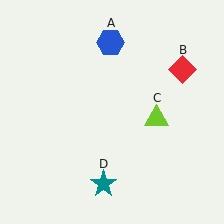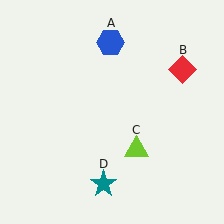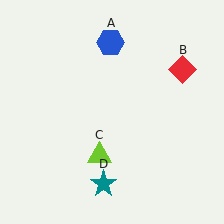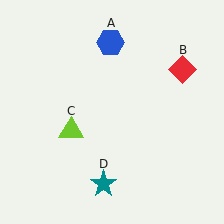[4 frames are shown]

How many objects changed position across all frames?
1 object changed position: lime triangle (object C).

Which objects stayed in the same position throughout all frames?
Blue hexagon (object A) and red diamond (object B) and teal star (object D) remained stationary.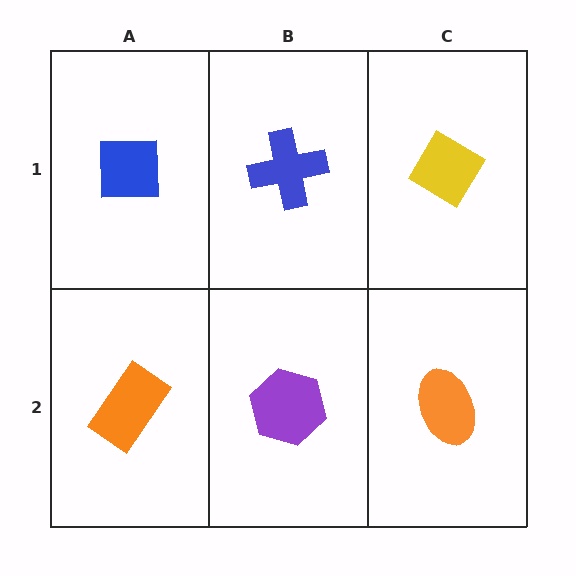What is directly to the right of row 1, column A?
A blue cross.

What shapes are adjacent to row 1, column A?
An orange rectangle (row 2, column A), a blue cross (row 1, column B).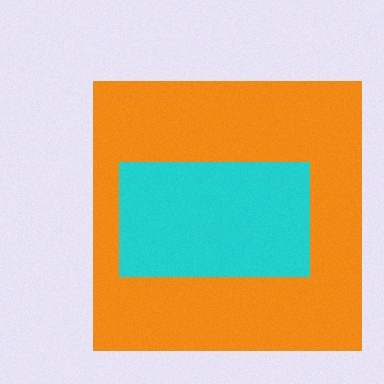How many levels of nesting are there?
2.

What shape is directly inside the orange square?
The cyan rectangle.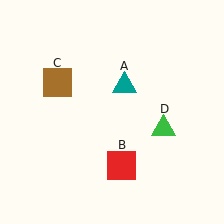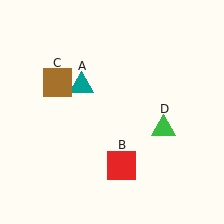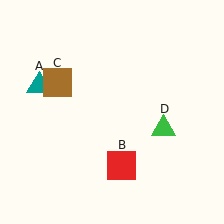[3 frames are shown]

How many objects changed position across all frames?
1 object changed position: teal triangle (object A).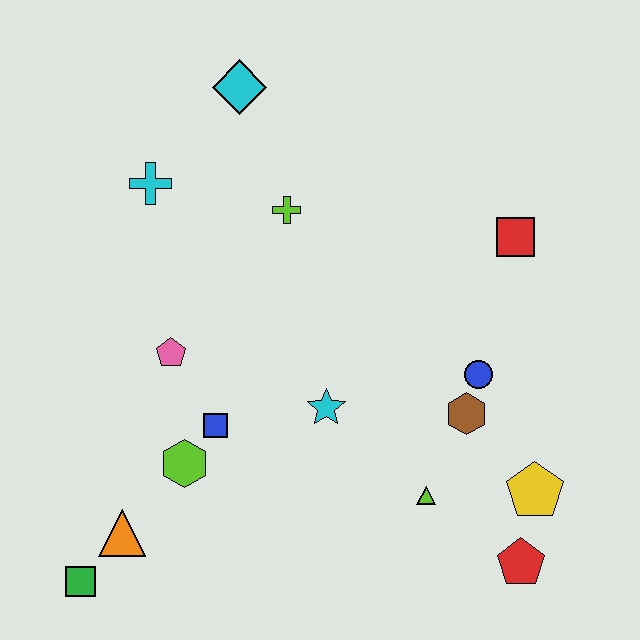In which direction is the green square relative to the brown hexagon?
The green square is to the left of the brown hexagon.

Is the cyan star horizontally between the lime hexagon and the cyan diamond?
No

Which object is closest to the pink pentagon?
The blue square is closest to the pink pentagon.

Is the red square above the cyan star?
Yes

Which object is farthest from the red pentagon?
The cyan diamond is farthest from the red pentagon.